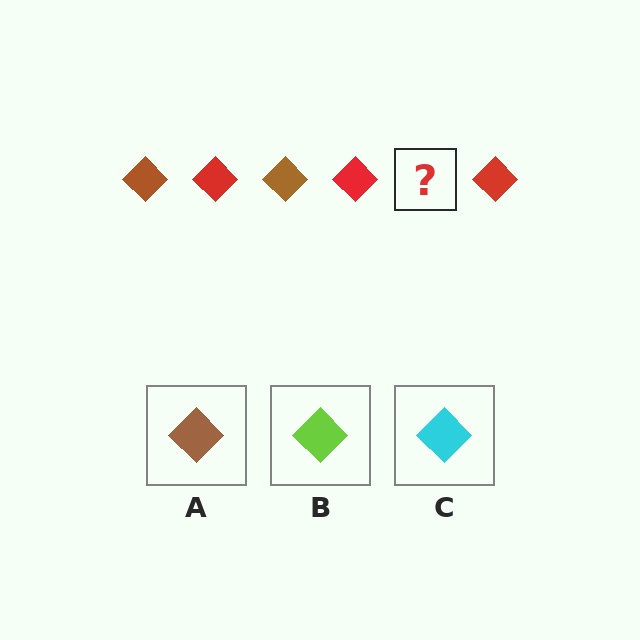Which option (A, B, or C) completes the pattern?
A.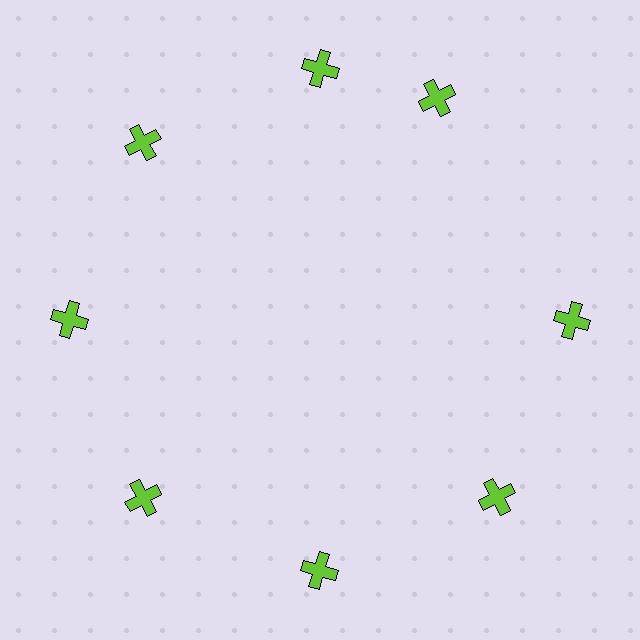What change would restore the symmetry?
The symmetry would be restored by rotating it back into even spacing with its neighbors so that all 8 crosses sit at equal angles and equal distance from the center.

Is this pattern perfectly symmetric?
No. The 8 lime crosses are arranged in a ring, but one element near the 2 o'clock position is rotated out of alignment along the ring, breaking the 8-fold rotational symmetry.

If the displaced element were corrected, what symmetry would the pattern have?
It would have 8-fold rotational symmetry — the pattern would map onto itself every 45 degrees.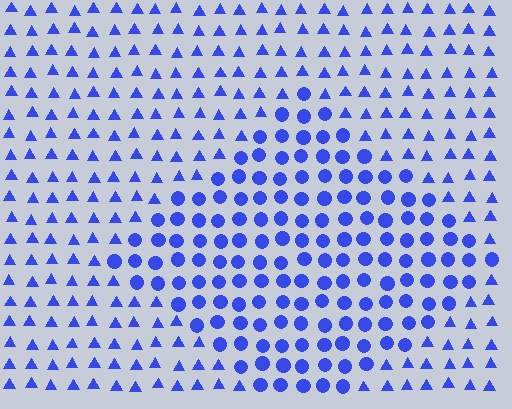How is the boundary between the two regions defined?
The boundary is defined by a change in element shape: circles inside vs. triangles outside. All elements share the same color and spacing.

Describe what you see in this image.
The image is filled with small blue elements arranged in a uniform grid. A diamond-shaped region contains circles, while the surrounding area contains triangles. The boundary is defined purely by the change in element shape.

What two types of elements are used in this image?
The image uses circles inside the diamond region and triangles outside it.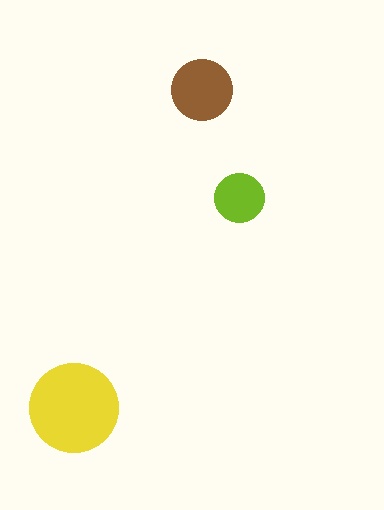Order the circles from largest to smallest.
the yellow one, the brown one, the lime one.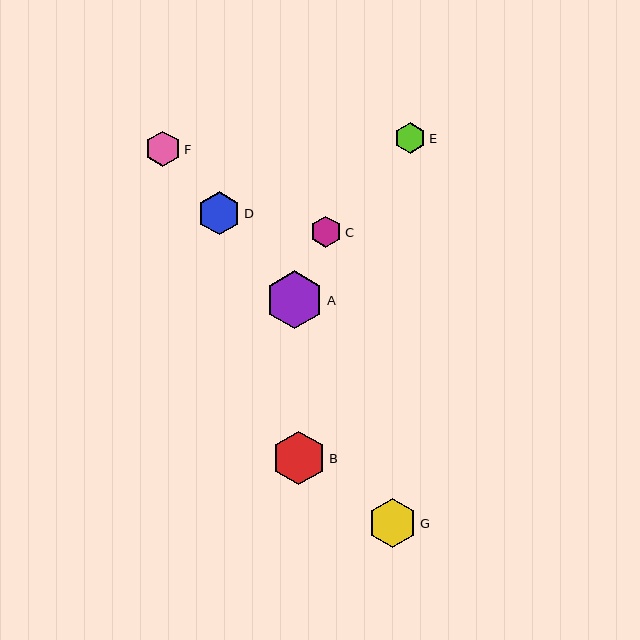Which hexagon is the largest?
Hexagon A is the largest with a size of approximately 58 pixels.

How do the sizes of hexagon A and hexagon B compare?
Hexagon A and hexagon B are approximately the same size.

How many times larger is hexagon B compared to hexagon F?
Hexagon B is approximately 1.5 times the size of hexagon F.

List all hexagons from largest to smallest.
From largest to smallest: A, B, G, D, F, C, E.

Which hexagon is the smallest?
Hexagon E is the smallest with a size of approximately 31 pixels.